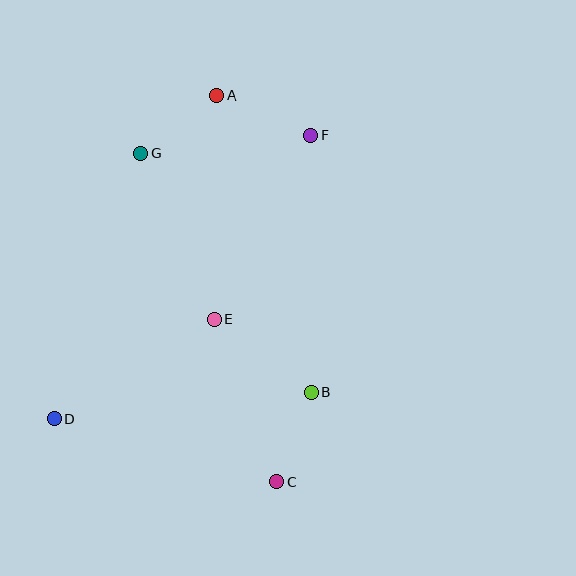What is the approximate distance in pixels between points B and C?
The distance between B and C is approximately 96 pixels.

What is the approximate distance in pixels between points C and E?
The distance between C and E is approximately 174 pixels.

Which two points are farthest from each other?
Points A and C are farthest from each other.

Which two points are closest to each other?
Points A and G are closest to each other.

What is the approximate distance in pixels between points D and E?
The distance between D and E is approximately 188 pixels.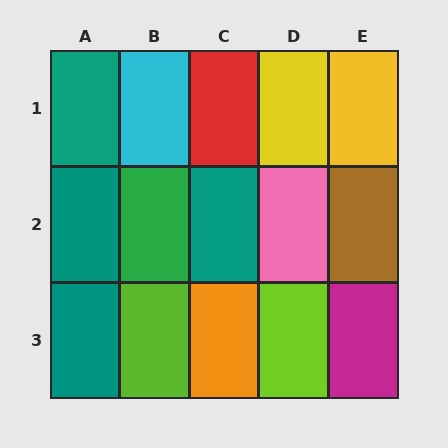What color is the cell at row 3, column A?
Teal.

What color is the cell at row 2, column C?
Teal.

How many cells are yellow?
2 cells are yellow.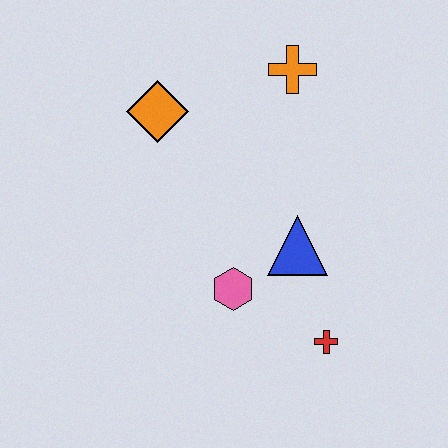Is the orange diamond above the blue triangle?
Yes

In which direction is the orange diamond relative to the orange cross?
The orange diamond is to the left of the orange cross.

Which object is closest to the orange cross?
The orange diamond is closest to the orange cross.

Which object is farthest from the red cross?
The orange diamond is farthest from the red cross.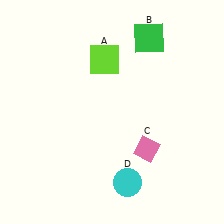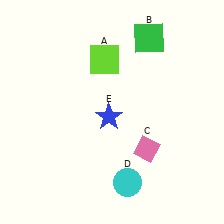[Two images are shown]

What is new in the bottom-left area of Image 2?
A blue star (E) was added in the bottom-left area of Image 2.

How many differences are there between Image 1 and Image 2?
There is 1 difference between the two images.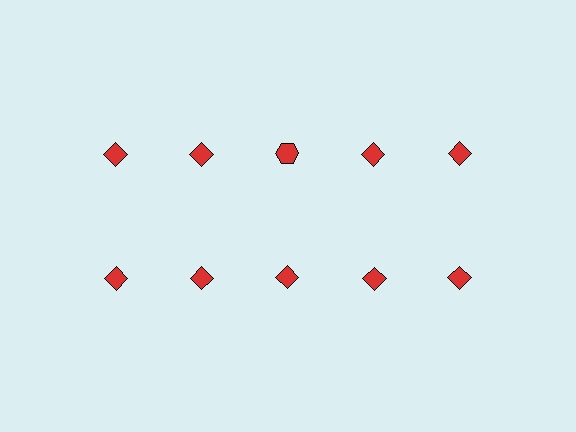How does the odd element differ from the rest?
It has a different shape: hexagon instead of diamond.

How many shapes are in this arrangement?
There are 10 shapes arranged in a grid pattern.